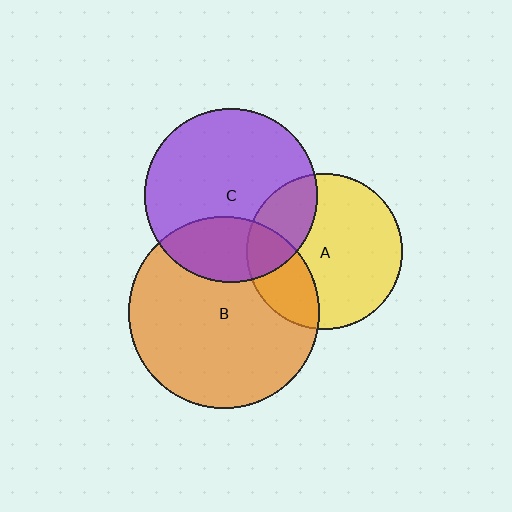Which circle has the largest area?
Circle B (orange).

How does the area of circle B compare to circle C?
Approximately 1.2 times.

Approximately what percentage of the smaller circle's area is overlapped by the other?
Approximately 25%.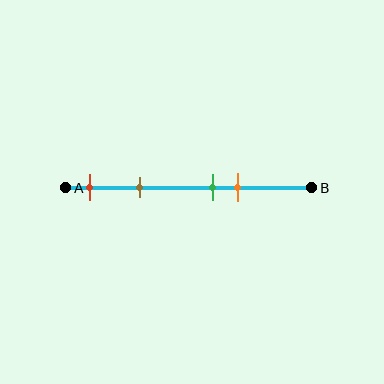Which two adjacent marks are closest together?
The green and orange marks are the closest adjacent pair.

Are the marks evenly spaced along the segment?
No, the marks are not evenly spaced.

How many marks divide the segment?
There are 4 marks dividing the segment.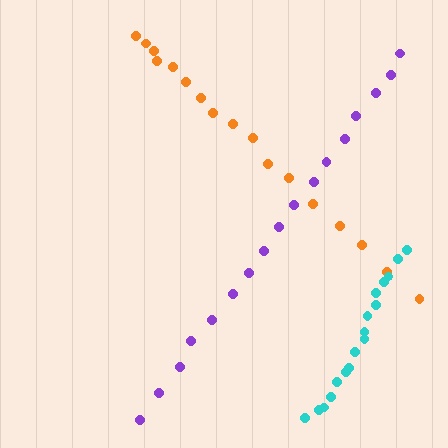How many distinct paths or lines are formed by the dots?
There are 3 distinct paths.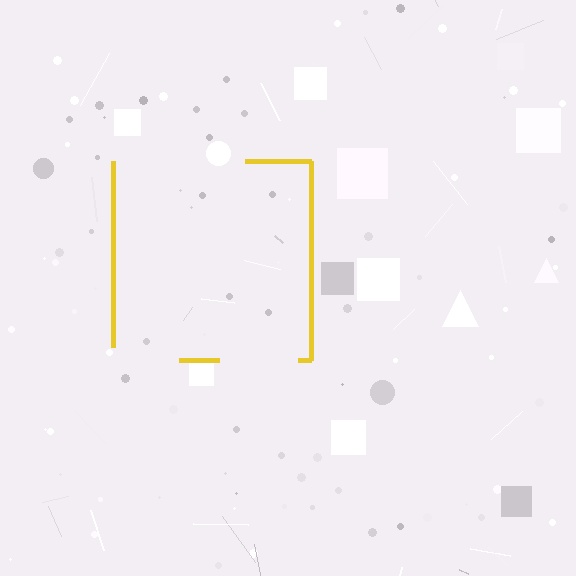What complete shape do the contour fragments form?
The contour fragments form a square.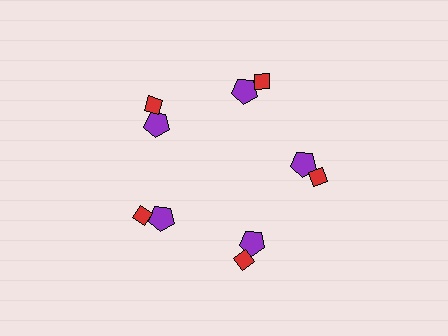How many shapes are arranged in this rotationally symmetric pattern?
There are 10 shapes, arranged in 5 groups of 2.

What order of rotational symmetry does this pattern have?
This pattern has 5-fold rotational symmetry.